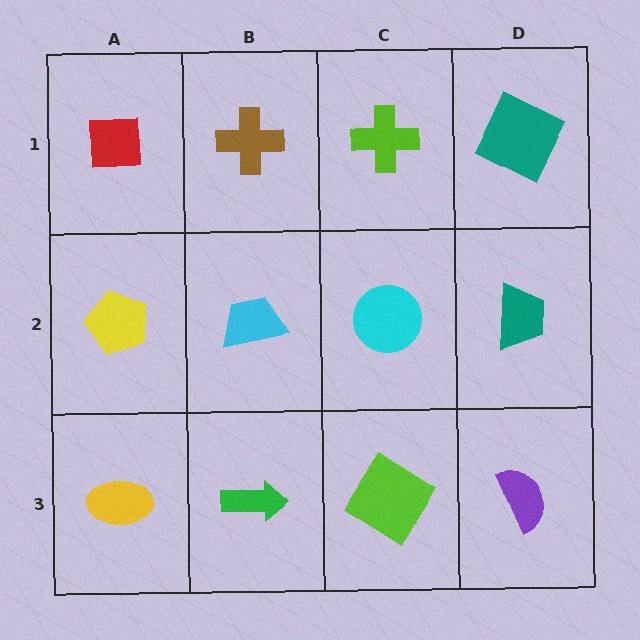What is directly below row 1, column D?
A teal trapezoid.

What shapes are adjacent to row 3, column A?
A yellow pentagon (row 2, column A), a green arrow (row 3, column B).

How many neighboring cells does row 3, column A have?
2.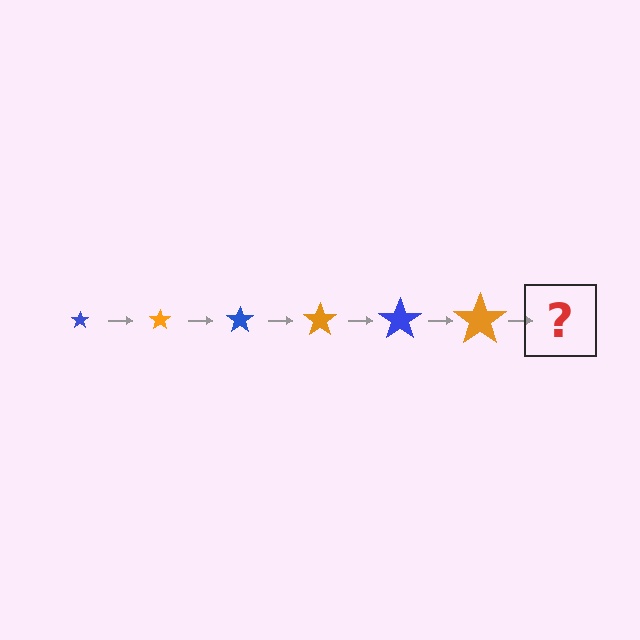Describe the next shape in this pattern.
It should be a blue star, larger than the previous one.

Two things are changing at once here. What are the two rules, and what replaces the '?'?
The two rules are that the star grows larger each step and the color cycles through blue and orange. The '?' should be a blue star, larger than the previous one.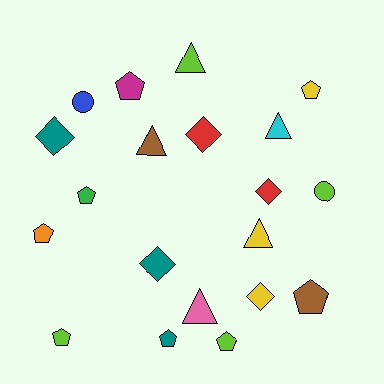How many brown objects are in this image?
There are 2 brown objects.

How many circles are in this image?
There are 2 circles.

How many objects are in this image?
There are 20 objects.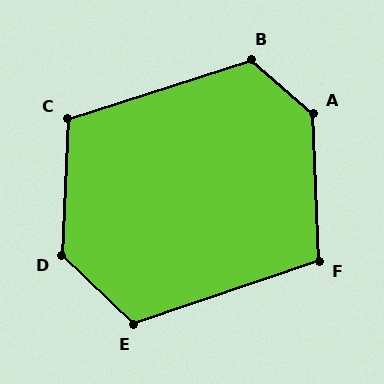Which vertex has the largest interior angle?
A, at approximately 133 degrees.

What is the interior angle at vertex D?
Approximately 132 degrees (obtuse).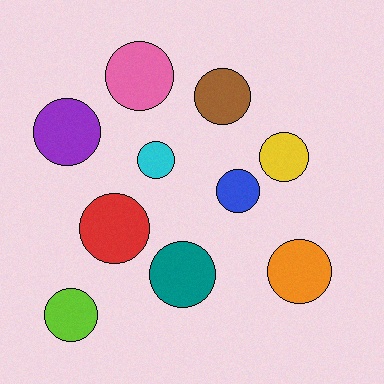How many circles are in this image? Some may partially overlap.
There are 10 circles.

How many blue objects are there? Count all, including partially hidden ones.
There is 1 blue object.